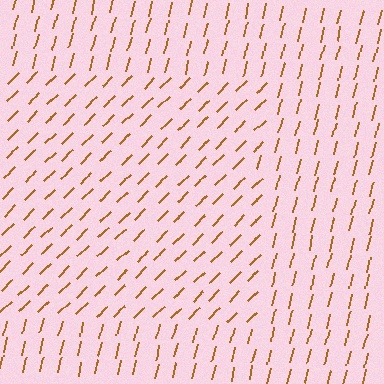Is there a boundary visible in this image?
Yes, there is a texture boundary formed by a change in line orientation.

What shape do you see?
I see a rectangle.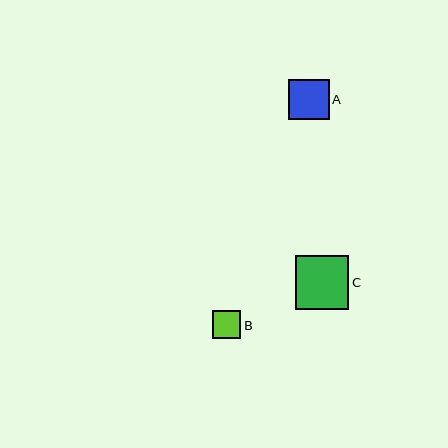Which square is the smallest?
Square B is the smallest with a size of approximately 28 pixels.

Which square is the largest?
Square C is the largest with a size of approximately 53 pixels.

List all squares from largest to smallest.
From largest to smallest: C, A, B.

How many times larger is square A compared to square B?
Square A is approximately 1.4 times the size of square B.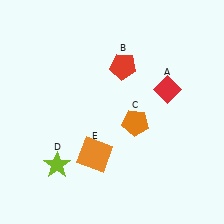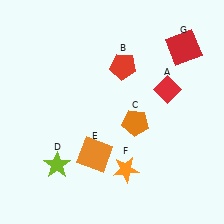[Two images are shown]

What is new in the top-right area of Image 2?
A red square (G) was added in the top-right area of Image 2.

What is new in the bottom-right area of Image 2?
An orange star (F) was added in the bottom-right area of Image 2.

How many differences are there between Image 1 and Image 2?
There are 2 differences between the two images.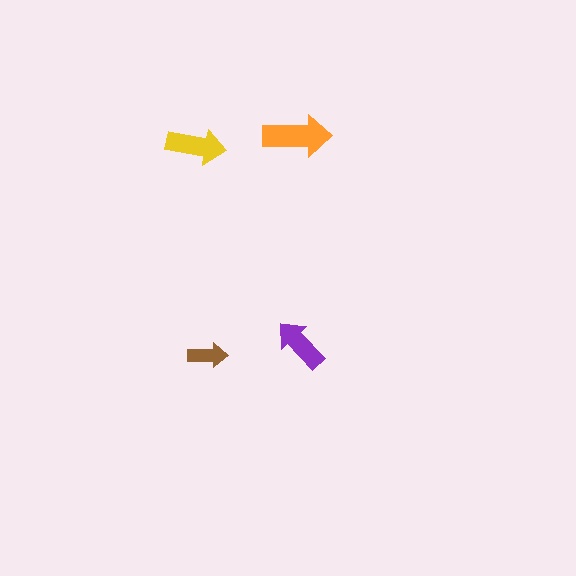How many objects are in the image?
There are 4 objects in the image.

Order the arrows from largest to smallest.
the orange one, the yellow one, the purple one, the brown one.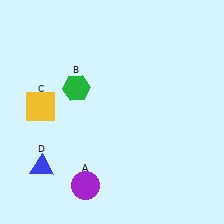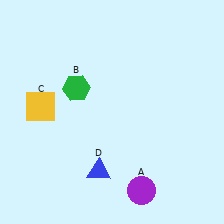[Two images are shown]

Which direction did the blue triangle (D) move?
The blue triangle (D) moved right.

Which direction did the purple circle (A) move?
The purple circle (A) moved right.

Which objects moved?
The objects that moved are: the purple circle (A), the blue triangle (D).